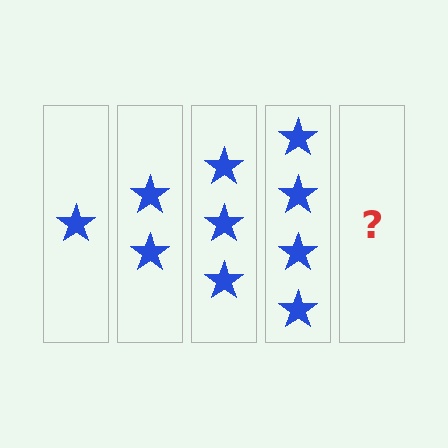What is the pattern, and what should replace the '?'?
The pattern is that each step adds one more star. The '?' should be 5 stars.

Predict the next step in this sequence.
The next step is 5 stars.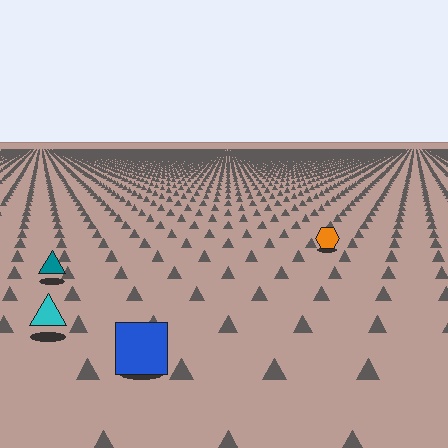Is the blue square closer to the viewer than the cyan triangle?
Yes. The blue square is closer — you can tell from the texture gradient: the ground texture is coarser near it.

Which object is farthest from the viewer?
The orange hexagon is farthest from the viewer. It appears smaller and the ground texture around it is denser.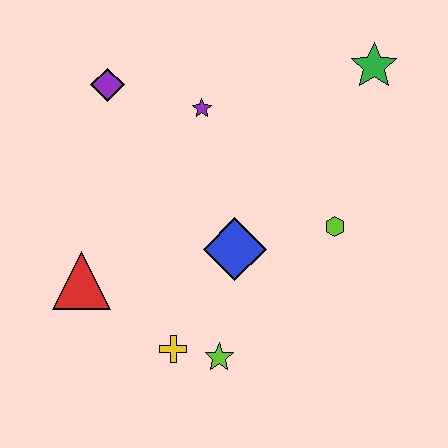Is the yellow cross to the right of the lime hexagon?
No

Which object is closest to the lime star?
The yellow cross is closest to the lime star.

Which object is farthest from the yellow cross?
The green star is farthest from the yellow cross.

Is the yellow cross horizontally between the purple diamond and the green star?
Yes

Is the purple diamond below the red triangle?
No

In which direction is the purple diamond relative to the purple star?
The purple diamond is to the left of the purple star.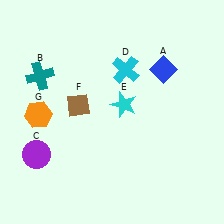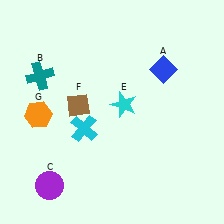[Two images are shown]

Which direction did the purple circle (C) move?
The purple circle (C) moved down.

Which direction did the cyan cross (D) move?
The cyan cross (D) moved down.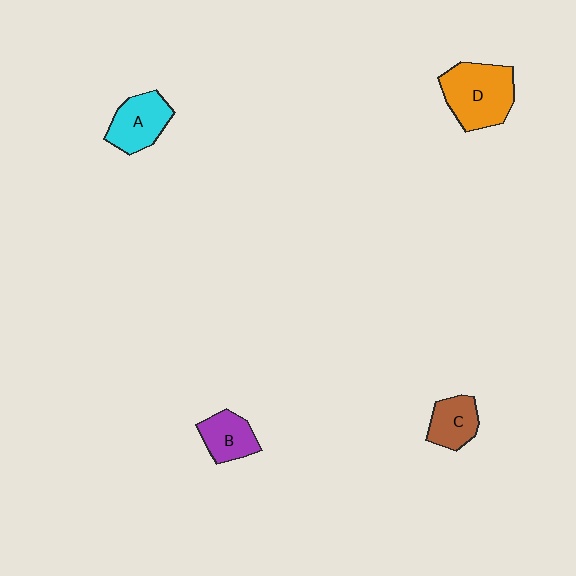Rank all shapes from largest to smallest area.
From largest to smallest: D (orange), A (cyan), B (purple), C (brown).